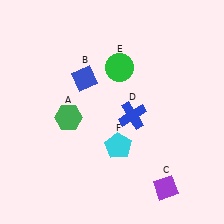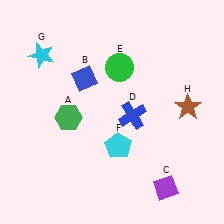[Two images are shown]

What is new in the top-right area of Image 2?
A brown star (H) was added in the top-right area of Image 2.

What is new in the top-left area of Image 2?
A cyan star (G) was added in the top-left area of Image 2.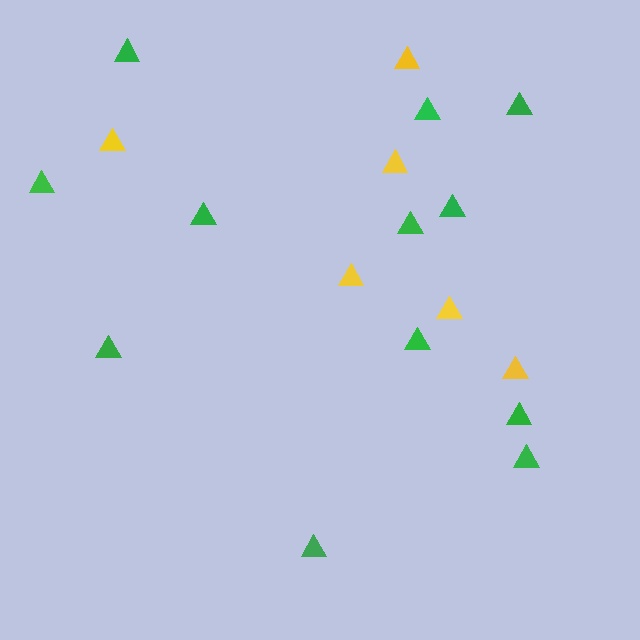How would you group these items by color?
There are 2 groups: one group of green triangles (12) and one group of yellow triangles (6).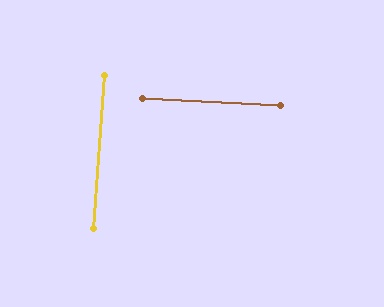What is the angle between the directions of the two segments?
Approximately 89 degrees.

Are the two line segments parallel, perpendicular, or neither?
Perpendicular — they meet at approximately 89°.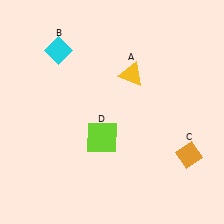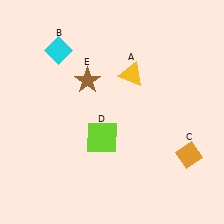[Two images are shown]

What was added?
A brown star (E) was added in Image 2.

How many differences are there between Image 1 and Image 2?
There is 1 difference between the two images.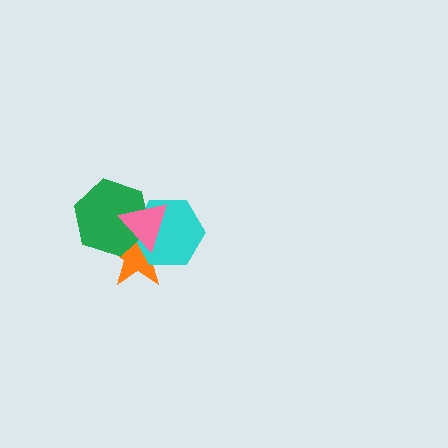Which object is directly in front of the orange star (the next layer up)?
The cyan hexagon is directly in front of the orange star.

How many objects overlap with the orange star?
3 objects overlap with the orange star.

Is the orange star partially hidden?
Yes, it is partially covered by another shape.